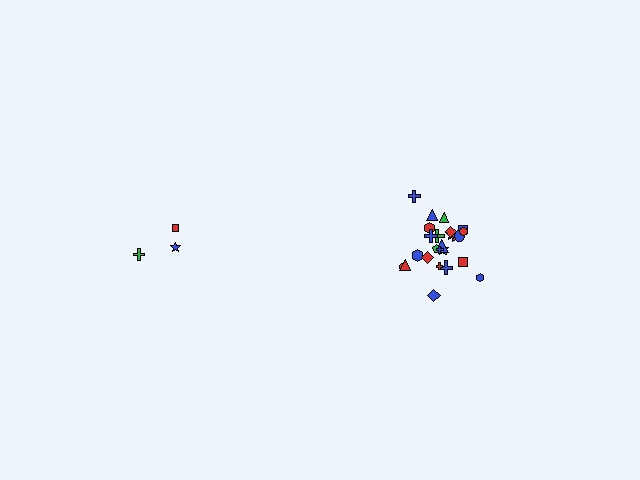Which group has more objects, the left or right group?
The right group.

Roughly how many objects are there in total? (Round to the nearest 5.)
Roughly 30 objects in total.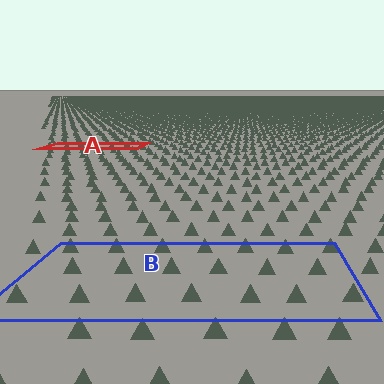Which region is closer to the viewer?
Region B is closer. The texture elements there are larger and more spread out.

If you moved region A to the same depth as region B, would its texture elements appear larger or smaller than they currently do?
They would appear larger. At a closer depth, the same texture elements are projected at a bigger on-screen size.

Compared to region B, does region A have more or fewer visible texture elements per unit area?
Region A has more texture elements per unit area — they are packed more densely because it is farther away.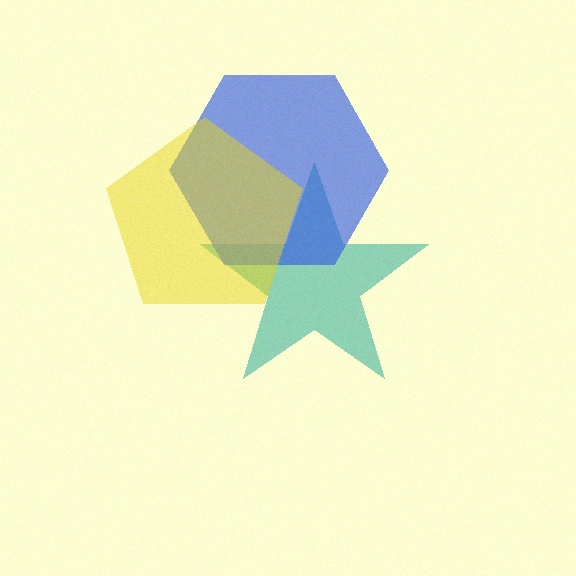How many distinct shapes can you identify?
There are 3 distinct shapes: a teal star, a blue hexagon, a yellow pentagon.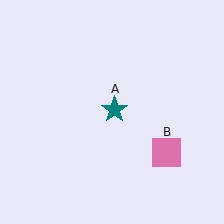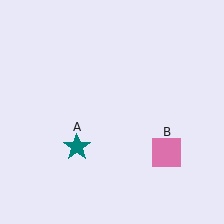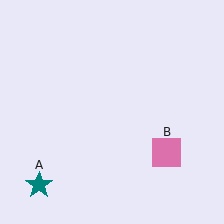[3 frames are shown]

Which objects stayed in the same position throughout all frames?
Pink square (object B) remained stationary.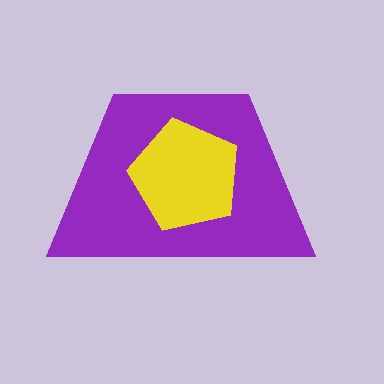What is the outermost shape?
The purple trapezoid.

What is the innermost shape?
The yellow pentagon.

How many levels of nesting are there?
2.